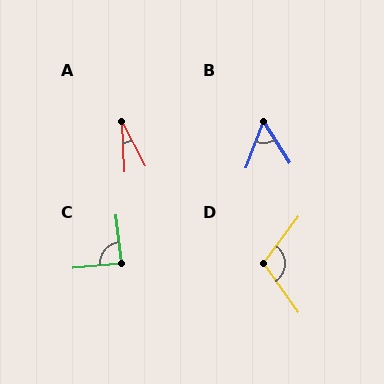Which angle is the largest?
D, at approximately 108 degrees.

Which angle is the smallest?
A, at approximately 25 degrees.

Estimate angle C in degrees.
Approximately 88 degrees.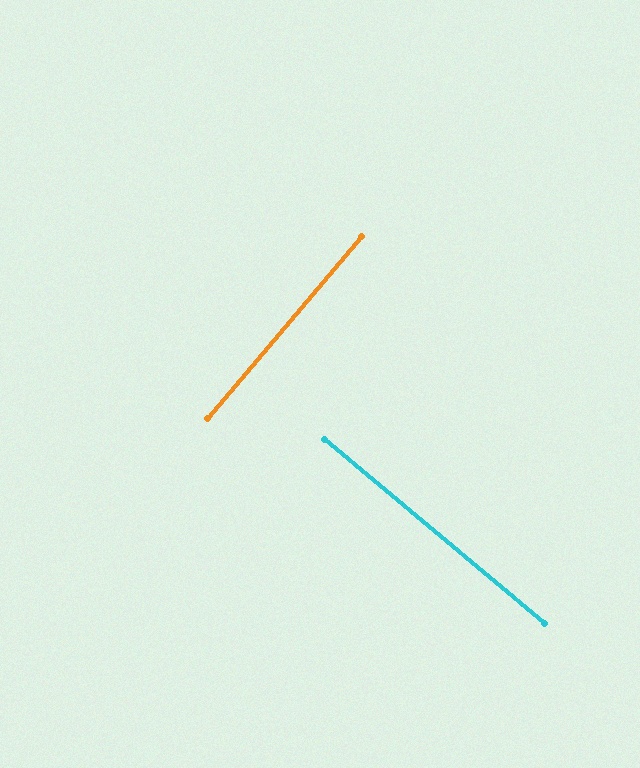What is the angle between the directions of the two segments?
Approximately 90 degrees.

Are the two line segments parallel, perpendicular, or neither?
Perpendicular — they meet at approximately 90°.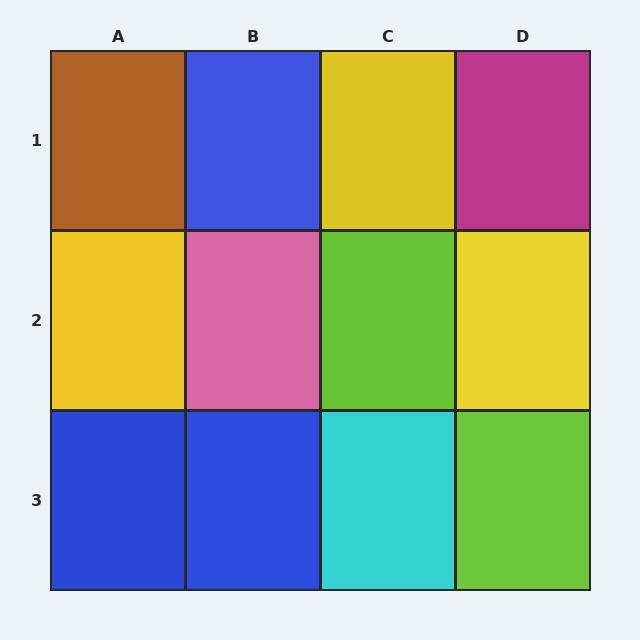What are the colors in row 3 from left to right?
Blue, blue, cyan, lime.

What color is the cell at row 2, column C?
Lime.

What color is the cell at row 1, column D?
Magenta.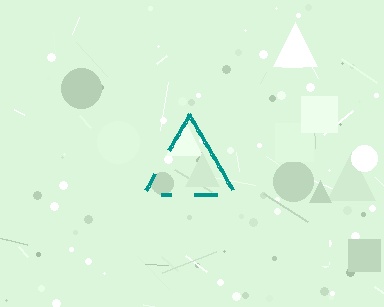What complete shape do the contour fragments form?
The contour fragments form a triangle.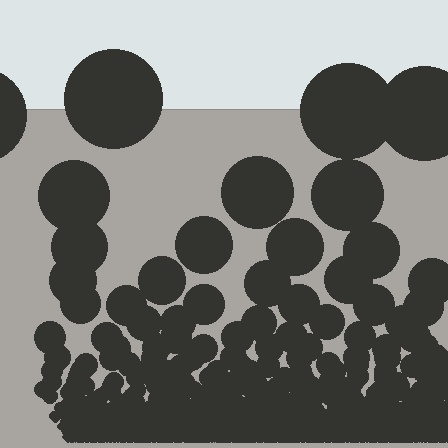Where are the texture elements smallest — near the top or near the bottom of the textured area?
Near the bottom.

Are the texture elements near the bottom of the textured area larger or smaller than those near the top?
Smaller. The gradient is inverted — elements near the bottom are smaller and denser.